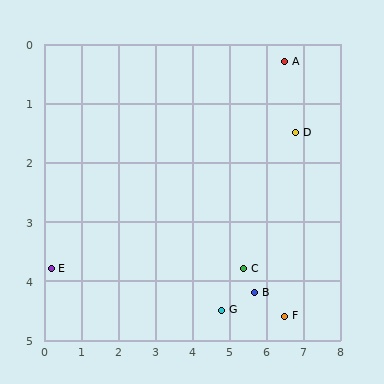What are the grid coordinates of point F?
Point F is at approximately (6.5, 4.6).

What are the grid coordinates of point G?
Point G is at approximately (4.8, 4.5).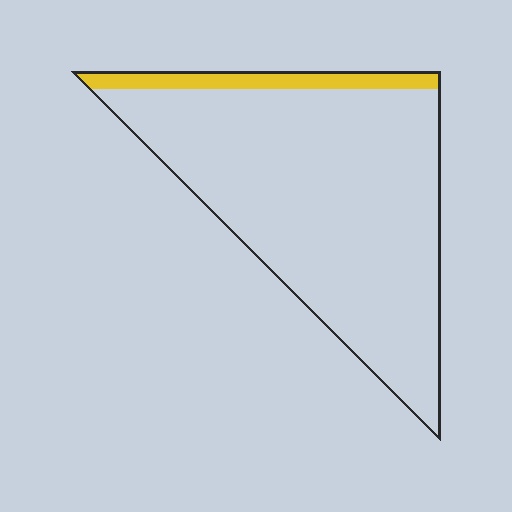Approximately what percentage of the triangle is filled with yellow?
Approximately 10%.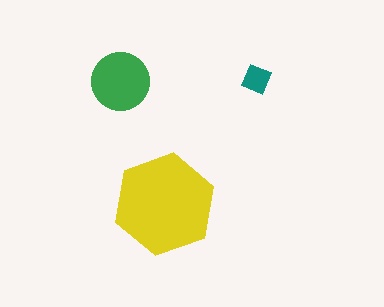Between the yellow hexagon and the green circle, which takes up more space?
The yellow hexagon.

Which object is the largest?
The yellow hexagon.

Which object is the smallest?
The teal diamond.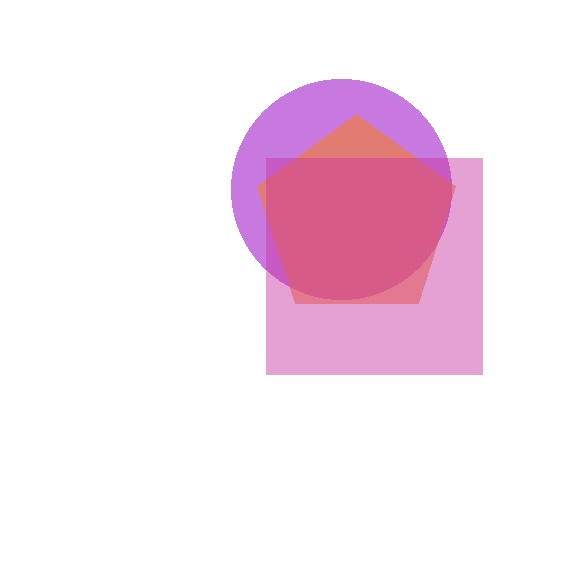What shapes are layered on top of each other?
The layered shapes are: a purple circle, an orange pentagon, a magenta square.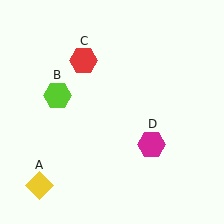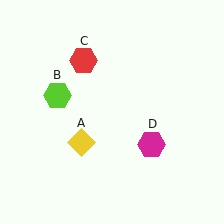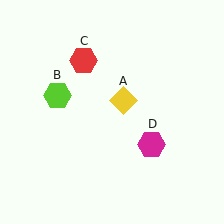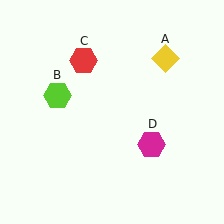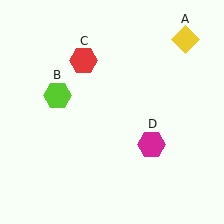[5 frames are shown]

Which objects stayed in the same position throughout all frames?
Lime hexagon (object B) and red hexagon (object C) and magenta hexagon (object D) remained stationary.